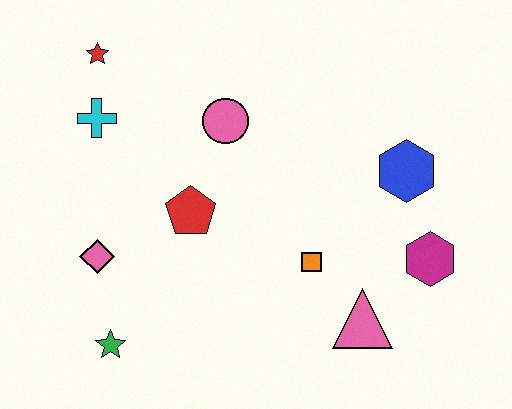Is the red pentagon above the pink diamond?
Yes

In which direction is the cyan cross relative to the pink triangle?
The cyan cross is to the left of the pink triangle.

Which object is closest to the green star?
The pink diamond is closest to the green star.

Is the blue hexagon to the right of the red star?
Yes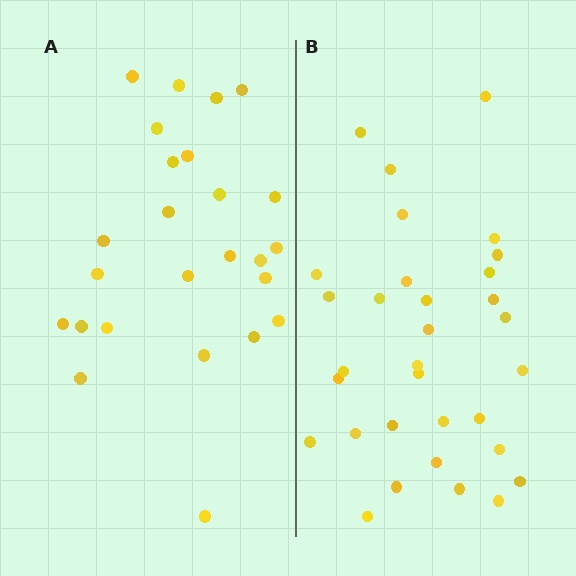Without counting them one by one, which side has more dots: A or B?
Region B (the right region) has more dots.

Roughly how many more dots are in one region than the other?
Region B has roughly 8 or so more dots than region A.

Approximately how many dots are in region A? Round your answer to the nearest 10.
About 20 dots. (The exact count is 25, which rounds to 20.)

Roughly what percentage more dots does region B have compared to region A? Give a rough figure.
About 30% more.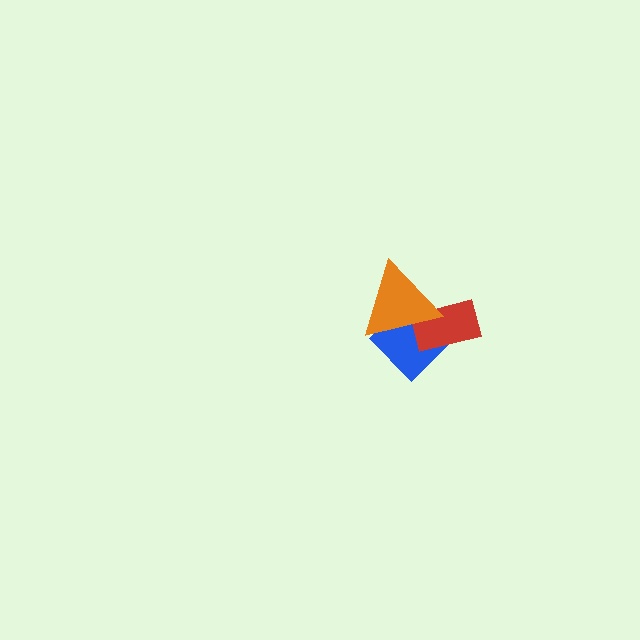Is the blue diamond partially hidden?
Yes, it is partially covered by another shape.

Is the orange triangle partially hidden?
No, no other shape covers it.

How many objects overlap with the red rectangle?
2 objects overlap with the red rectangle.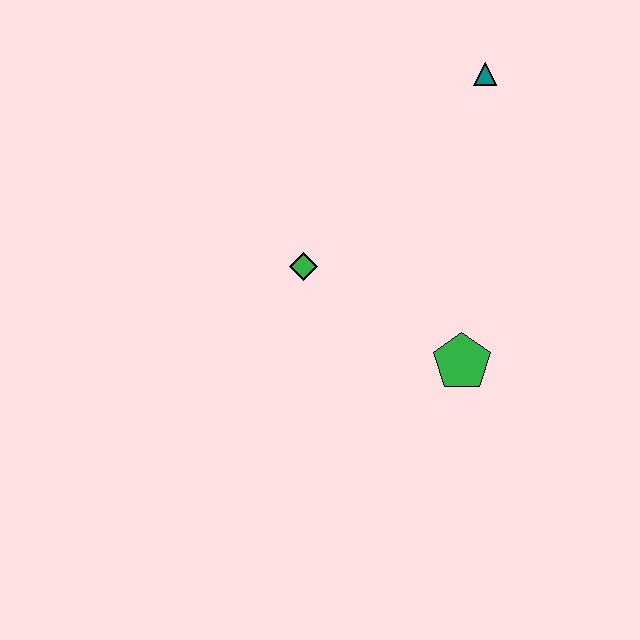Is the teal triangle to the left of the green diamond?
No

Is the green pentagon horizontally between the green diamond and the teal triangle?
Yes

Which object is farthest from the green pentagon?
The teal triangle is farthest from the green pentagon.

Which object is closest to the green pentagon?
The green diamond is closest to the green pentagon.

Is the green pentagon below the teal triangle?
Yes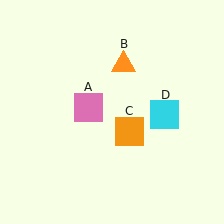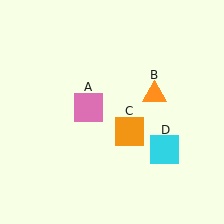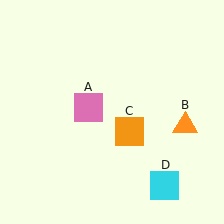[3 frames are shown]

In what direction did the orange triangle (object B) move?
The orange triangle (object B) moved down and to the right.